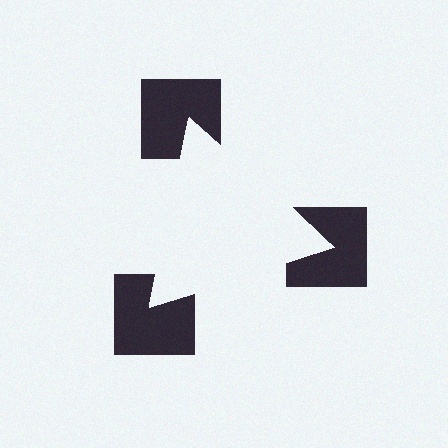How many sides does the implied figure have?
3 sides.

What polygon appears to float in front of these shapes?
An illusory triangle — its edges are inferred from the aligned wedge cuts in the notched squares, not physically drawn.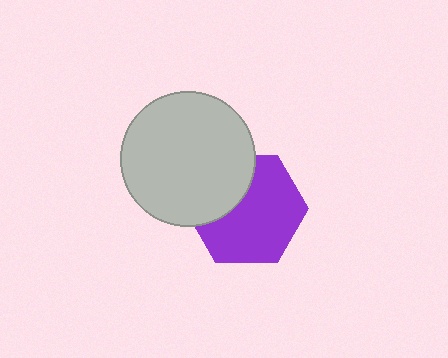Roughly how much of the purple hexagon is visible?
Most of it is visible (roughly 68%).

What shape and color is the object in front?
The object in front is a light gray circle.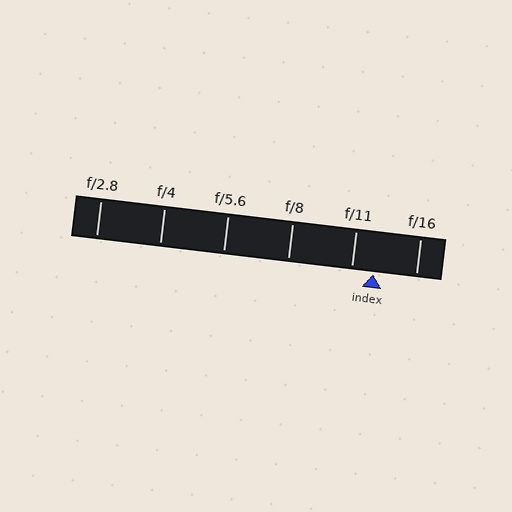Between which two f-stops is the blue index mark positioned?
The index mark is between f/11 and f/16.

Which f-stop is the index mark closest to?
The index mark is closest to f/11.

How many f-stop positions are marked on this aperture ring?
There are 6 f-stop positions marked.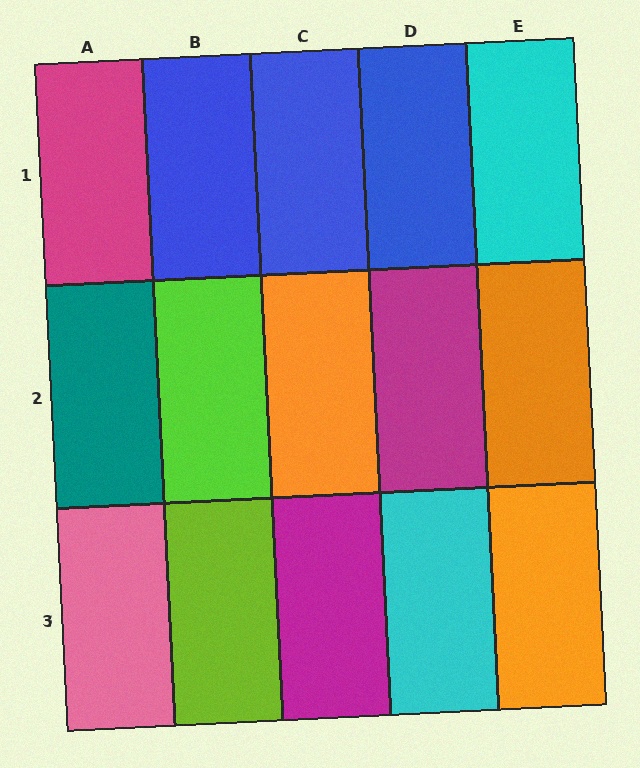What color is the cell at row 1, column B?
Blue.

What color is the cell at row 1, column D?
Blue.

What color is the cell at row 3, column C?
Magenta.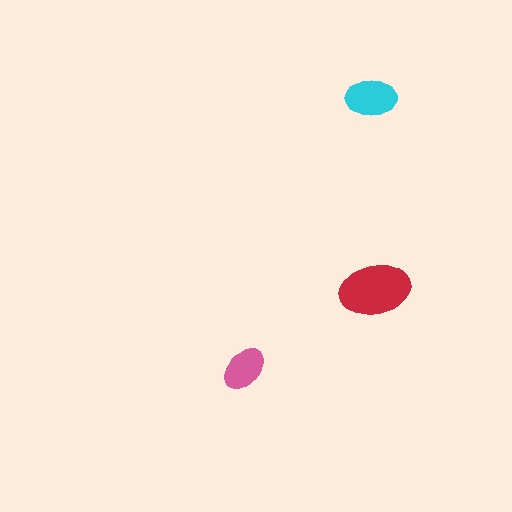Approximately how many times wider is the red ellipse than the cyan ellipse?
About 1.5 times wider.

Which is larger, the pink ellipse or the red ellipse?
The red one.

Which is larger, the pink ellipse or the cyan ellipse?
The cyan one.